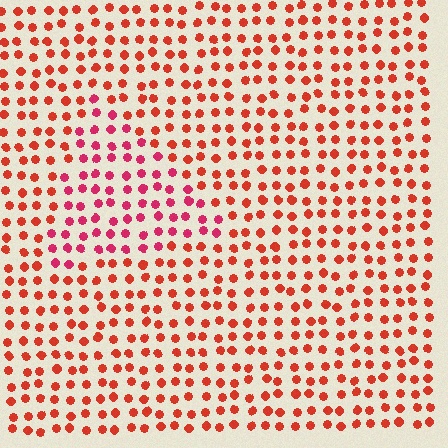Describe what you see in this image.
The image is filled with small red elements in a uniform arrangement. A triangle-shaped region is visible where the elements are tinted to a slightly different hue, forming a subtle color boundary.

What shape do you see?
I see a triangle.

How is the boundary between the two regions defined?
The boundary is defined purely by a slight shift in hue (about 28 degrees). Spacing, size, and orientation are identical on both sides.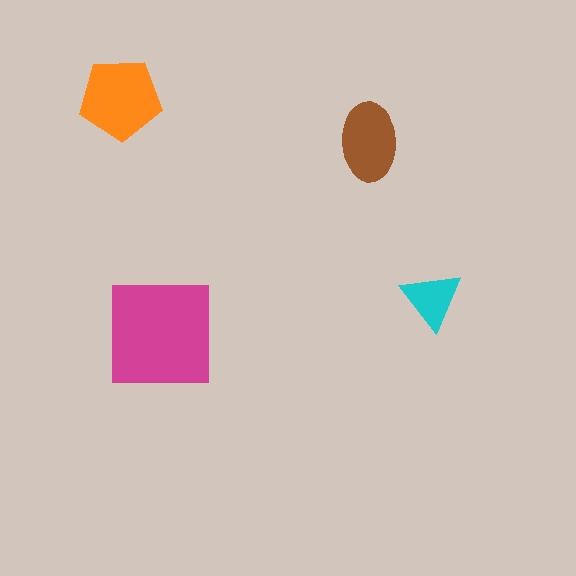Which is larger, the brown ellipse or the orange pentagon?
The orange pentagon.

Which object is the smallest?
The cyan triangle.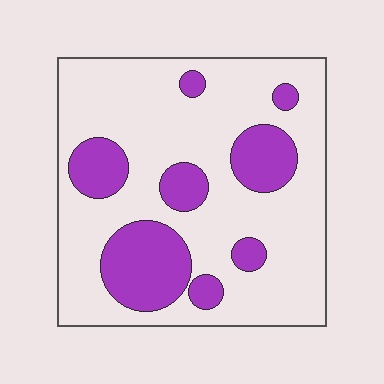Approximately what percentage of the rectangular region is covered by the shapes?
Approximately 25%.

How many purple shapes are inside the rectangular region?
8.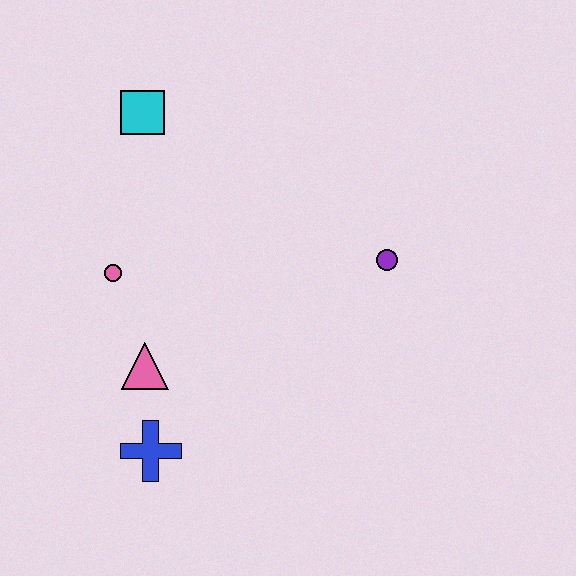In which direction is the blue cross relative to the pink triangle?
The blue cross is below the pink triangle.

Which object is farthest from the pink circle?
The purple circle is farthest from the pink circle.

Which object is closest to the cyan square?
The pink circle is closest to the cyan square.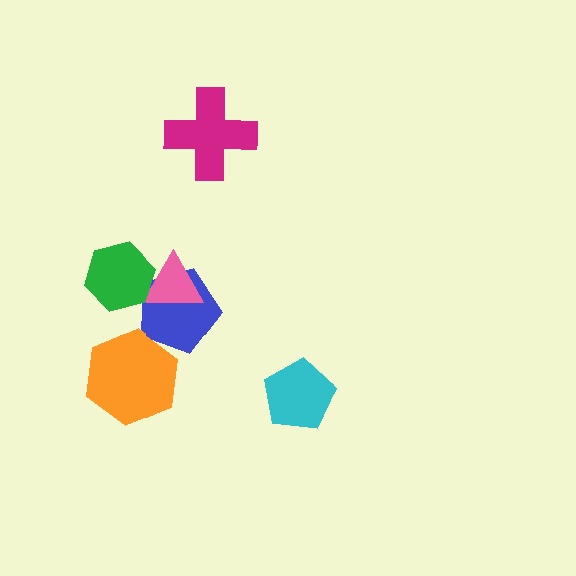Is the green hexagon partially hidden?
No, no other shape covers it.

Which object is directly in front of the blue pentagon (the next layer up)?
The pink triangle is directly in front of the blue pentagon.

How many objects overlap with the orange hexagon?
1 object overlaps with the orange hexagon.